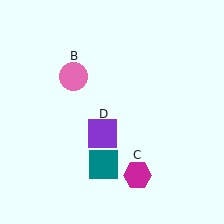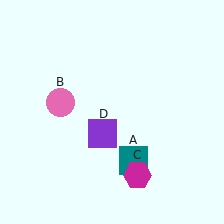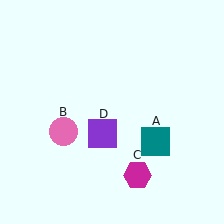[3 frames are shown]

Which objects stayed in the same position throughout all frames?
Magenta hexagon (object C) and purple square (object D) remained stationary.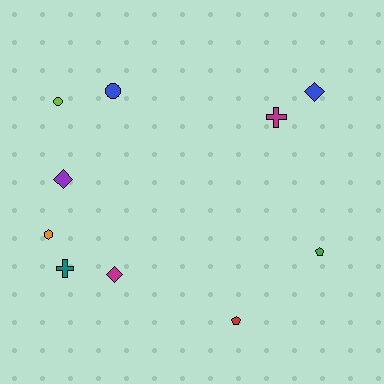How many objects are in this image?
There are 10 objects.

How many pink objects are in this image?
There are no pink objects.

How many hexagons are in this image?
There is 1 hexagon.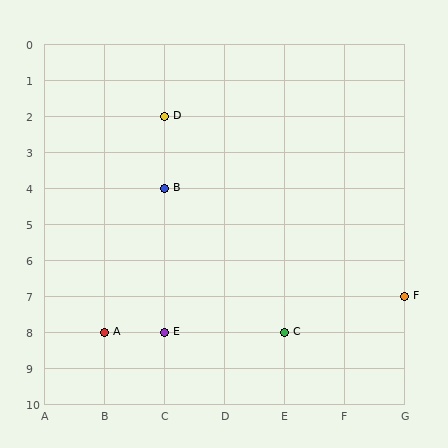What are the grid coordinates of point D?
Point D is at grid coordinates (C, 2).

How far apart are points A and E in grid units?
Points A and E are 1 column apart.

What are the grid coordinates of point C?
Point C is at grid coordinates (E, 8).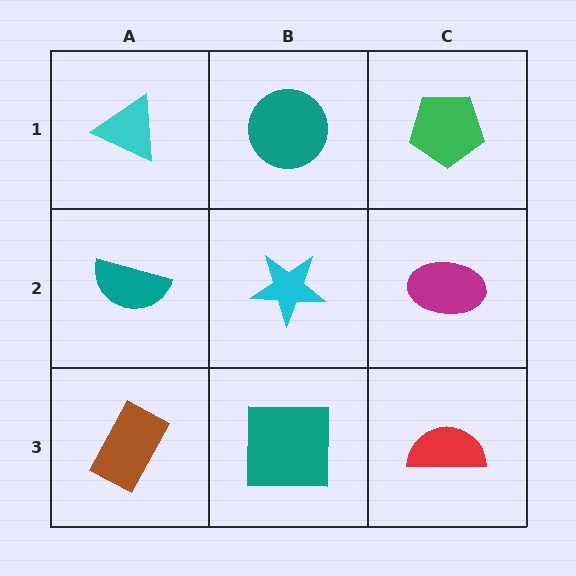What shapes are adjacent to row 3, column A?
A teal semicircle (row 2, column A), a teal square (row 3, column B).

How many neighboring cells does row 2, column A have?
3.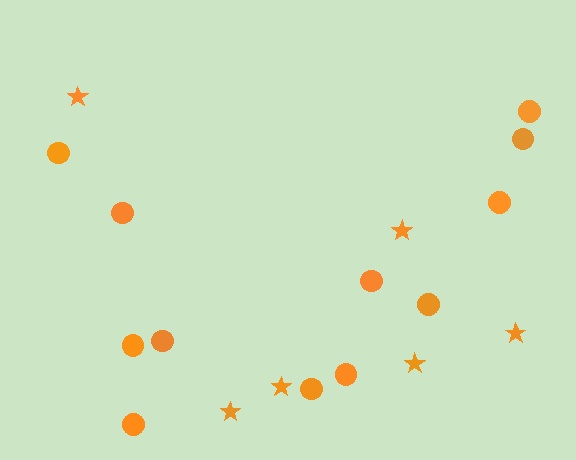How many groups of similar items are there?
There are 2 groups: one group of stars (6) and one group of circles (12).